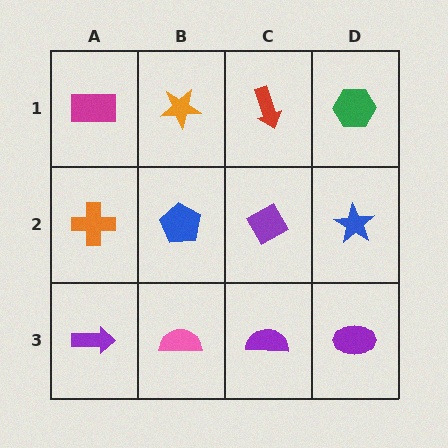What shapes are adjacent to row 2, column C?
A red arrow (row 1, column C), a purple semicircle (row 3, column C), a blue pentagon (row 2, column B), a blue star (row 2, column D).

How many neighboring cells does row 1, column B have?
3.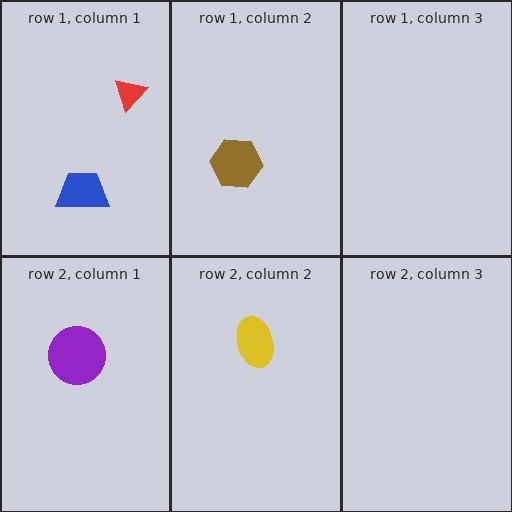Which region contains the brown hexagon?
The row 1, column 2 region.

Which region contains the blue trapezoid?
The row 1, column 1 region.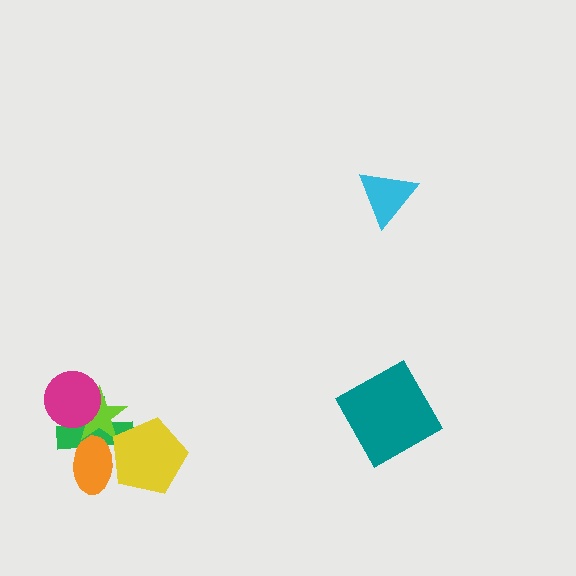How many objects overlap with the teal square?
0 objects overlap with the teal square.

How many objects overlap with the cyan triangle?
0 objects overlap with the cyan triangle.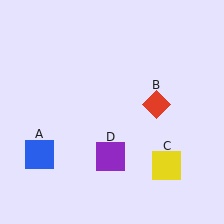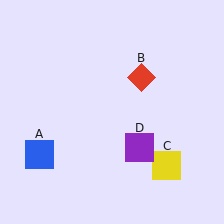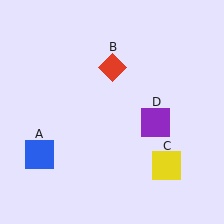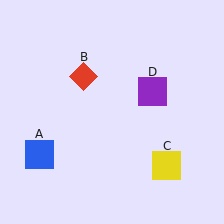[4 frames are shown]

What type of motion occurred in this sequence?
The red diamond (object B), purple square (object D) rotated counterclockwise around the center of the scene.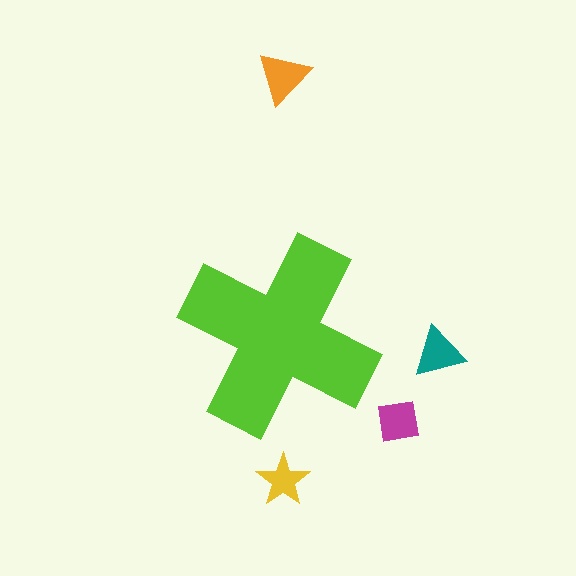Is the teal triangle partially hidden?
No, the teal triangle is fully visible.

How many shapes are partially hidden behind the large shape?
0 shapes are partially hidden.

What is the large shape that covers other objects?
A lime cross.